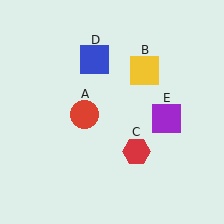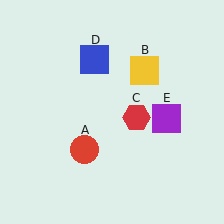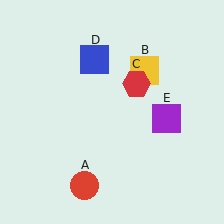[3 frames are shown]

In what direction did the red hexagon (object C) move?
The red hexagon (object C) moved up.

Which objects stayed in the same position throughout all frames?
Yellow square (object B) and blue square (object D) and purple square (object E) remained stationary.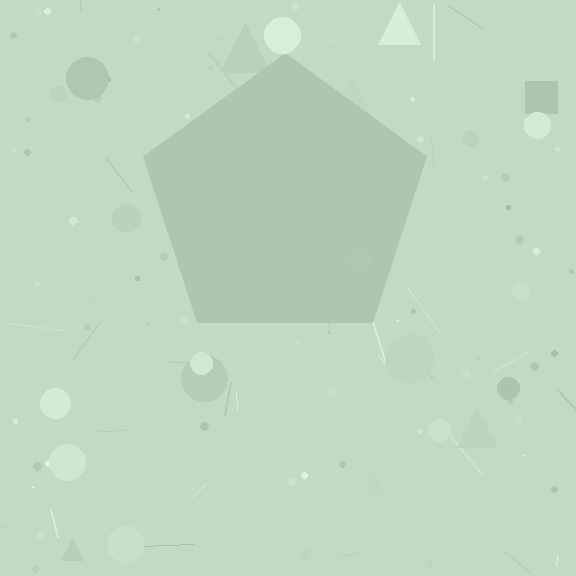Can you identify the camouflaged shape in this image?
The camouflaged shape is a pentagon.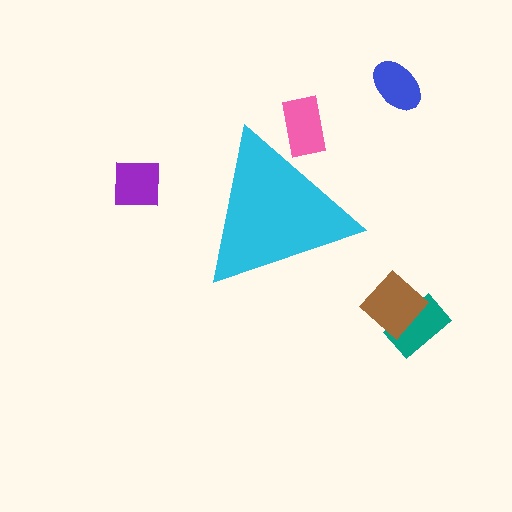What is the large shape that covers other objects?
A cyan triangle.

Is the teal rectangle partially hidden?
No, the teal rectangle is fully visible.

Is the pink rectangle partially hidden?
Yes, the pink rectangle is partially hidden behind the cyan triangle.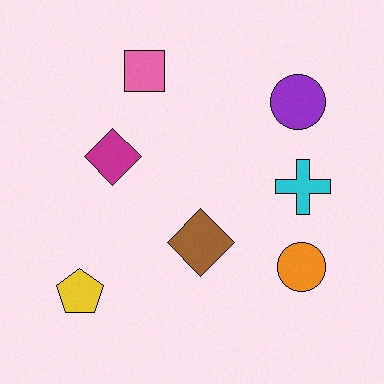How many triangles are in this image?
There are no triangles.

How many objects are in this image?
There are 7 objects.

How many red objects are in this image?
There are no red objects.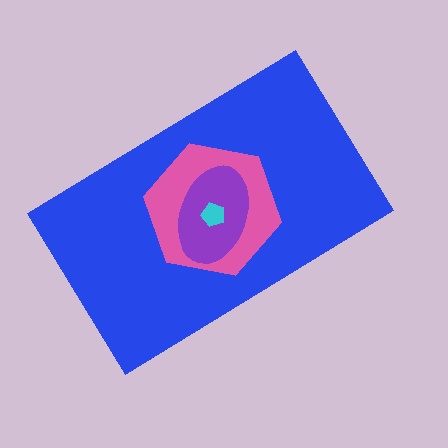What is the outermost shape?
The blue rectangle.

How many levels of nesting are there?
4.